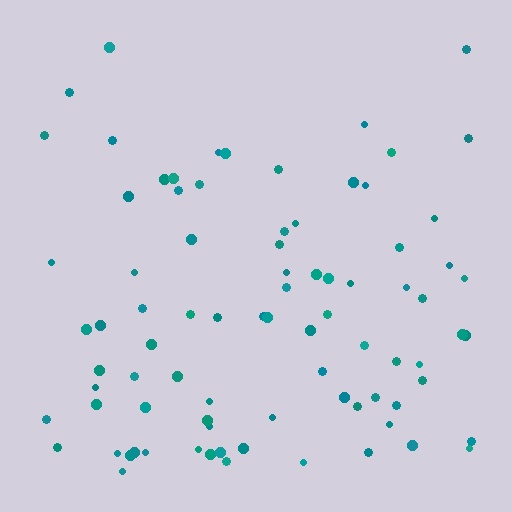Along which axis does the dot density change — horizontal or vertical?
Vertical.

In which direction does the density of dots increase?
From top to bottom, with the bottom side densest.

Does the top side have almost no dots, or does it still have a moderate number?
Still a moderate number, just noticeably fewer than the bottom.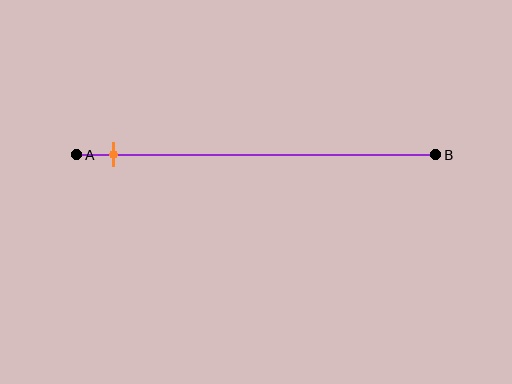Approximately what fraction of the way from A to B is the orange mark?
The orange mark is approximately 10% of the way from A to B.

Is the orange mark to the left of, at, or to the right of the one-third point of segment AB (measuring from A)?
The orange mark is to the left of the one-third point of segment AB.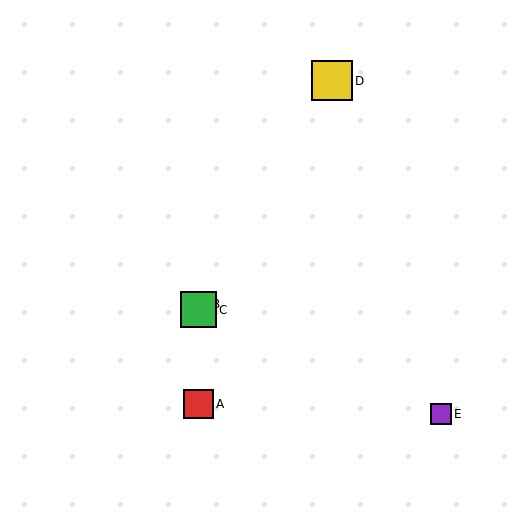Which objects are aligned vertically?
Objects A, B, C are aligned vertically.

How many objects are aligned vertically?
3 objects (A, B, C) are aligned vertically.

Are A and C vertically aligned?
Yes, both are at x≈198.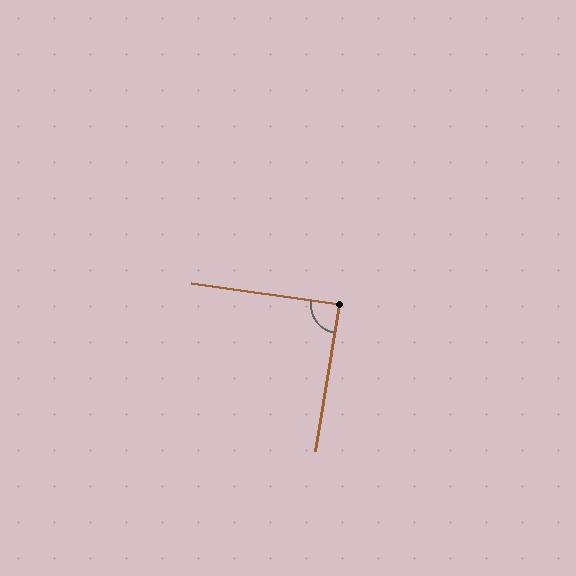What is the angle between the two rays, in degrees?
Approximately 89 degrees.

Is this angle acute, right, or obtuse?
It is approximately a right angle.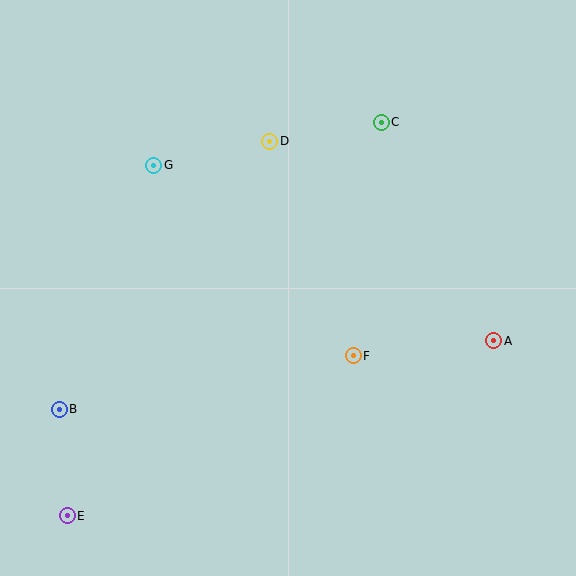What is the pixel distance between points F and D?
The distance between F and D is 230 pixels.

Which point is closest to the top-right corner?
Point C is closest to the top-right corner.